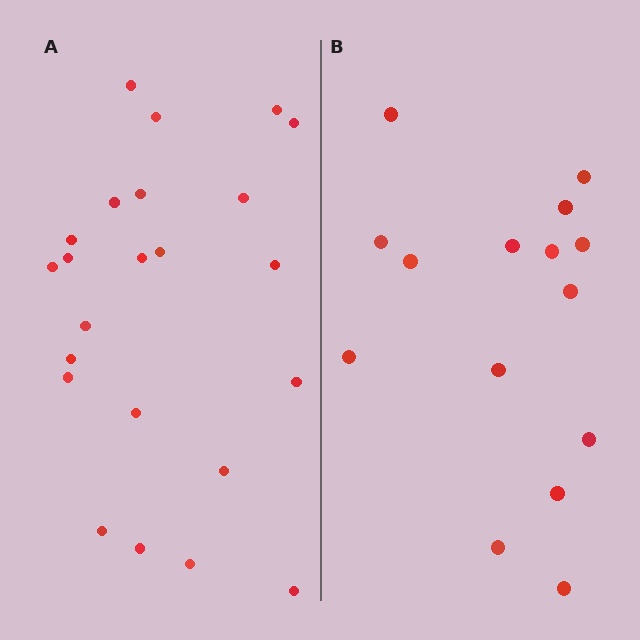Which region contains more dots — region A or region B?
Region A (the left region) has more dots.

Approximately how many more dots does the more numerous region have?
Region A has roughly 8 or so more dots than region B.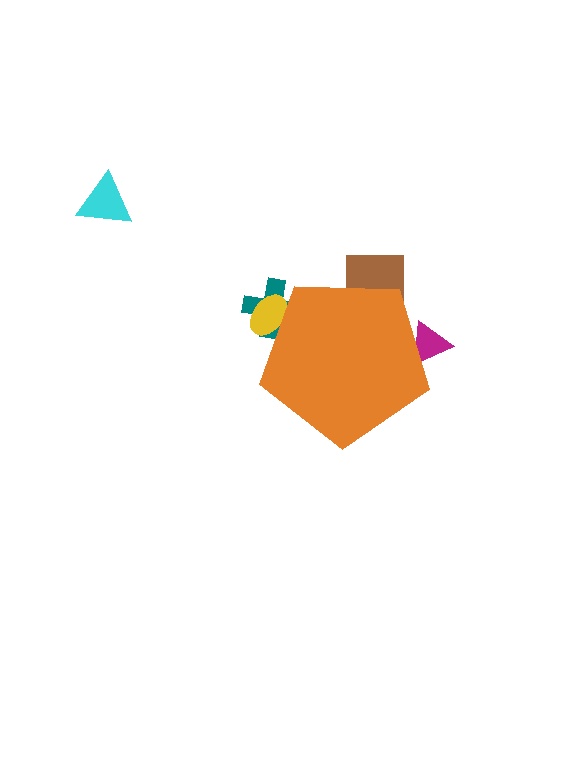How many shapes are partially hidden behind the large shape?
4 shapes are partially hidden.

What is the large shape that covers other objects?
An orange pentagon.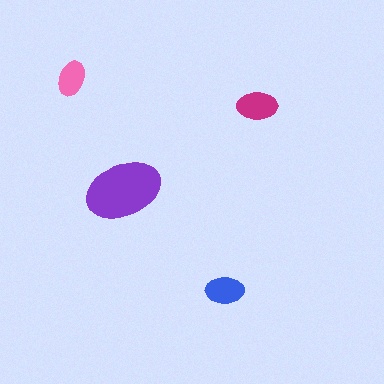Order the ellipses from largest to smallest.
the purple one, the magenta one, the blue one, the pink one.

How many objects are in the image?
There are 4 objects in the image.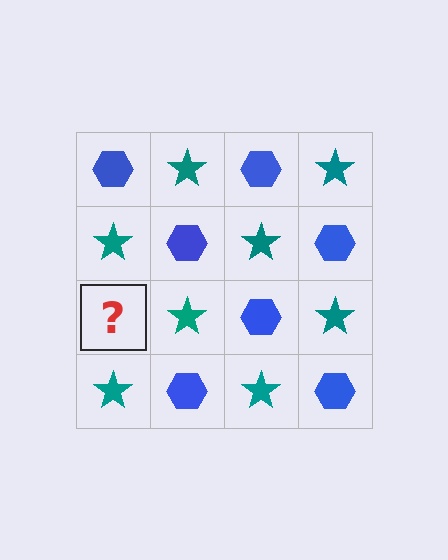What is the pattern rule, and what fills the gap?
The rule is that it alternates blue hexagon and teal star in a checkerboard pattern. The gap should be filled with a blue hexagon.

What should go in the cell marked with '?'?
The missing cell should contain a blue hexagon.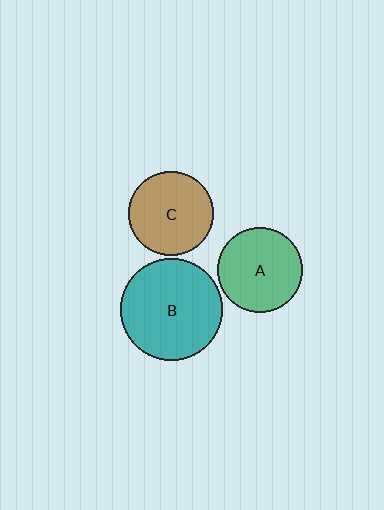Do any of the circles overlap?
No, none of the circles overlap.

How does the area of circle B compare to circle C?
Approximately 1.5 times.